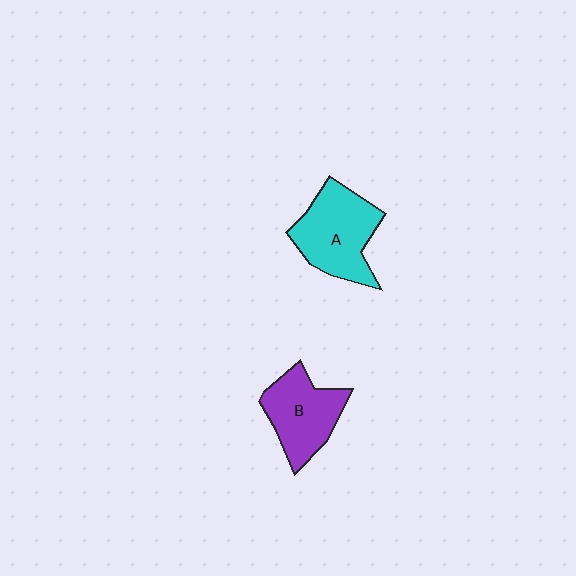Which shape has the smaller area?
Shape B (purple).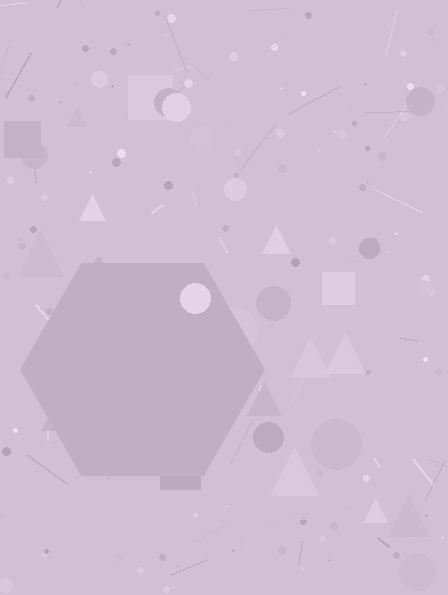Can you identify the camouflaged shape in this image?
The camouflaged shape is a hexagon.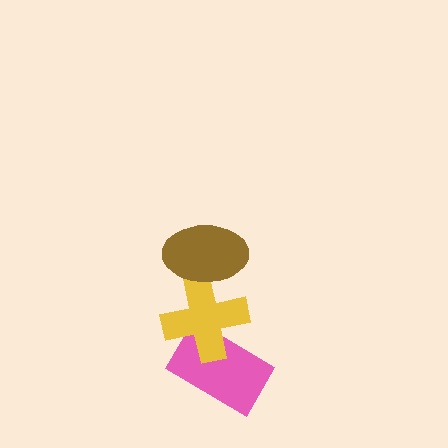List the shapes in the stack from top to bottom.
From top to bottom: the brown ellipse, the yellow cross, the pink rectangle.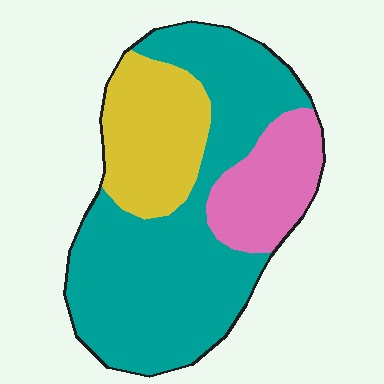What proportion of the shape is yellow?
Yellow covers 23% of the shape.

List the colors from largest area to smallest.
From largest to smallest: teal, yellow, pink.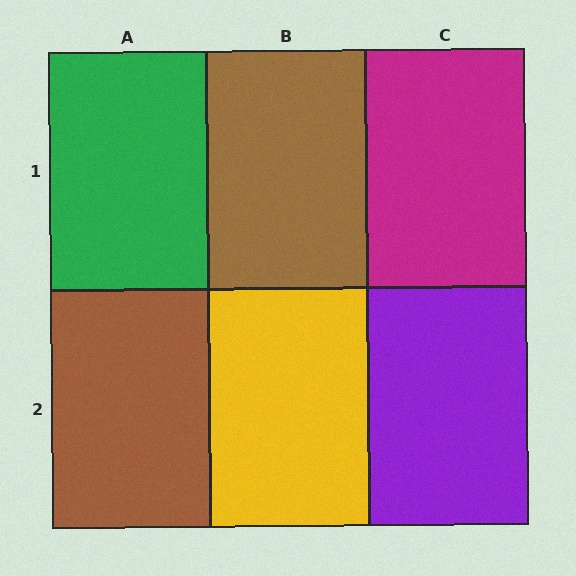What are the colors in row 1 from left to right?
Green, brown, magenta.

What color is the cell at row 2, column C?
Purple.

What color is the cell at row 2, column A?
Brown.